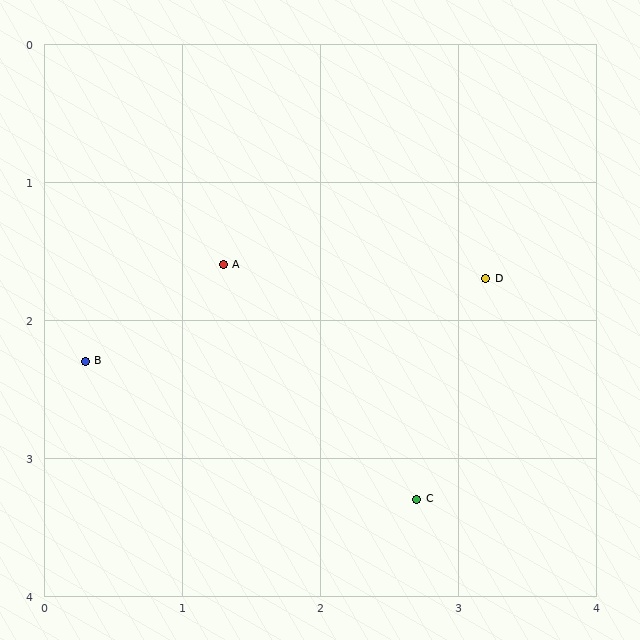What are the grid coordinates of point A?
Point A is at approximately (1.3, 1.6).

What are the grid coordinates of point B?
Point B is at approximately (0.3, 2.3).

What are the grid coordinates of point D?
Point D is at approximately (3.2, 1.7).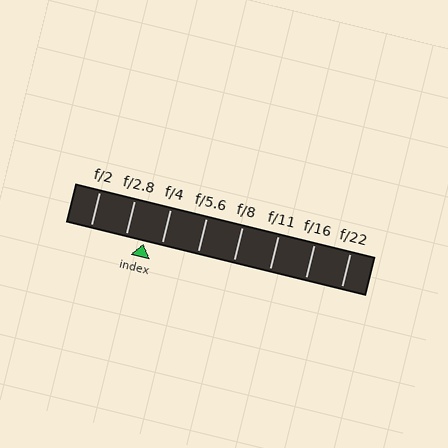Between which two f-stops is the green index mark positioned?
The index mark is between f/2.8 and f/4.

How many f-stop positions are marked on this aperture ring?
There are 8 f-stop positions marked.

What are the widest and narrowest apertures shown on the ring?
The widest aperture shown is f/2 and the narrowest is f/22.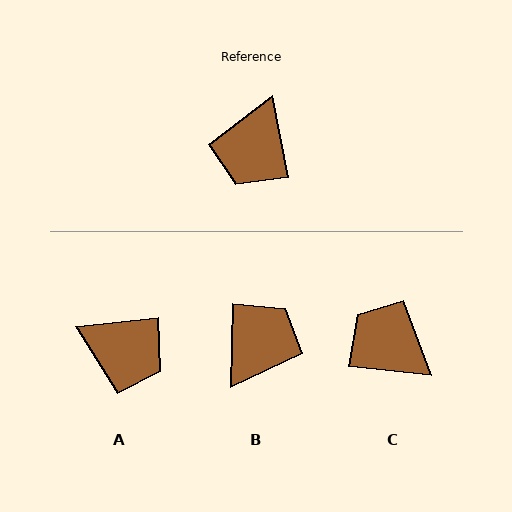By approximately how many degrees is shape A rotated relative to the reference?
Approximately 84 degrees counter-clockwise.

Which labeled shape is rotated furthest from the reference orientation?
B, about 167 degrees away.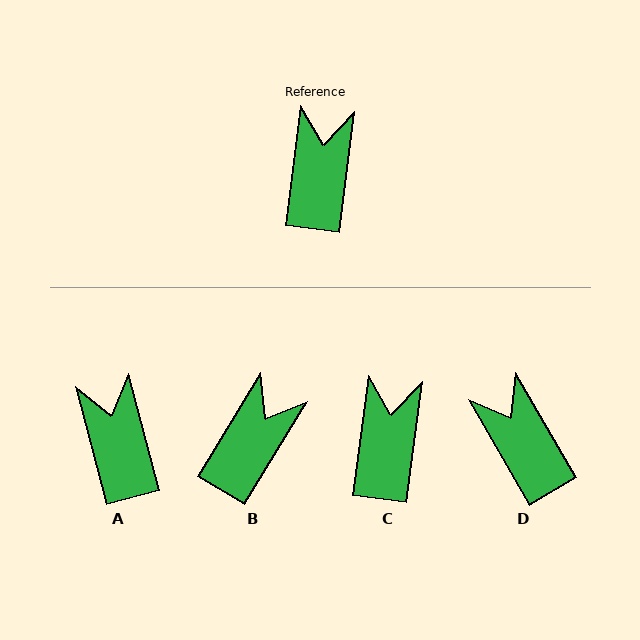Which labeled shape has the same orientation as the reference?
C.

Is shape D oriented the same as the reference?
No, it is off by about 37 degrees.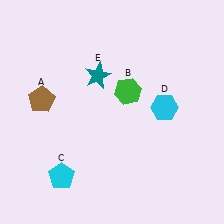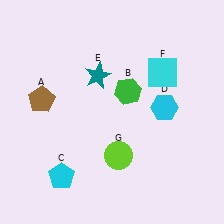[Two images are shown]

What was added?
A cyan square (F), a lime circle (G) were added in Image 2.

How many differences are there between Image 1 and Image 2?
There are 2 differences between the two images.